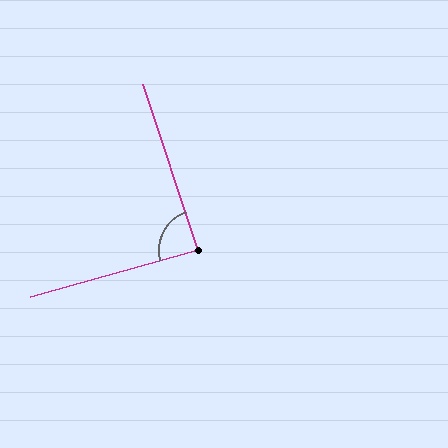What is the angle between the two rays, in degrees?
Approximately 87 degrees.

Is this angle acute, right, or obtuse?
It is approximately a right angle.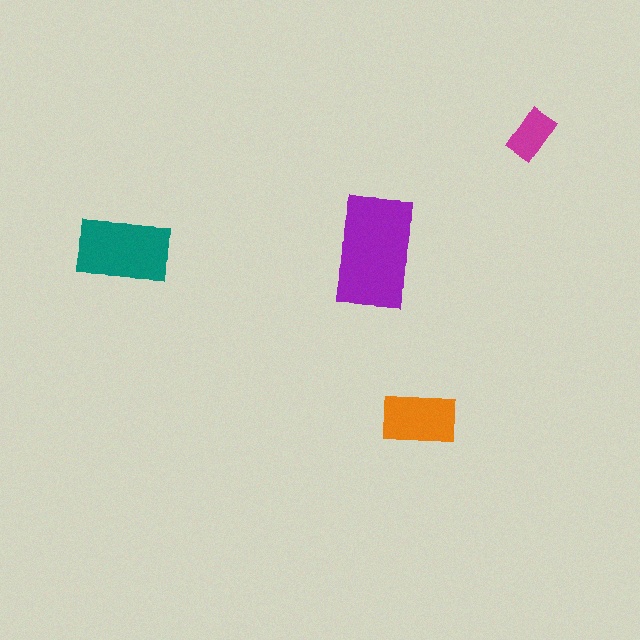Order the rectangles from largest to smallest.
the purple one, the teal one, the orange one, the magenta one.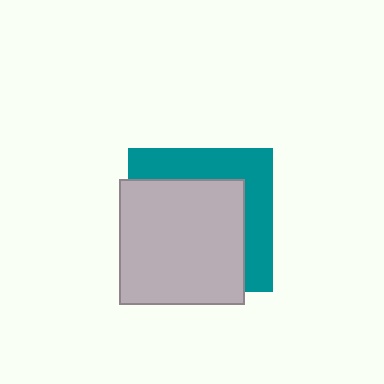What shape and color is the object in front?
The object in front is a light gray square.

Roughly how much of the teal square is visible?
A small part of it is visible (roughly 37%).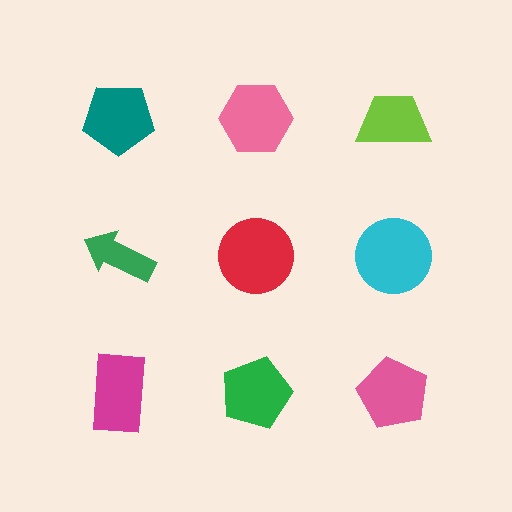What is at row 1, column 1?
A teal pentagon.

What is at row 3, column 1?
A magenta rectangle.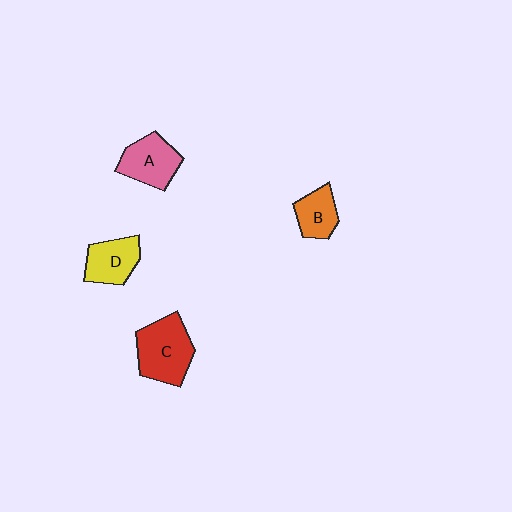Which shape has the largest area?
Shape C (red).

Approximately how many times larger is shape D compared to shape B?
Approximately 1.2 times.